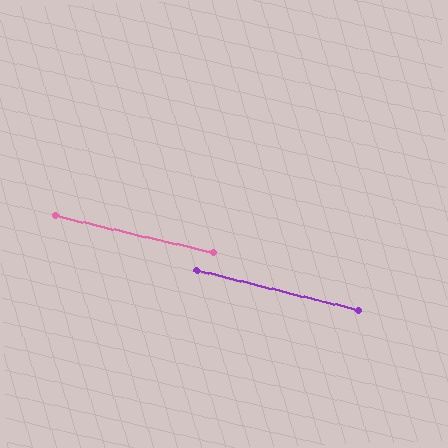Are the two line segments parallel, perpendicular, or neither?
Parallel — their directions differ by only 1.1°.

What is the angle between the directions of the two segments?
Approximately 1 degree.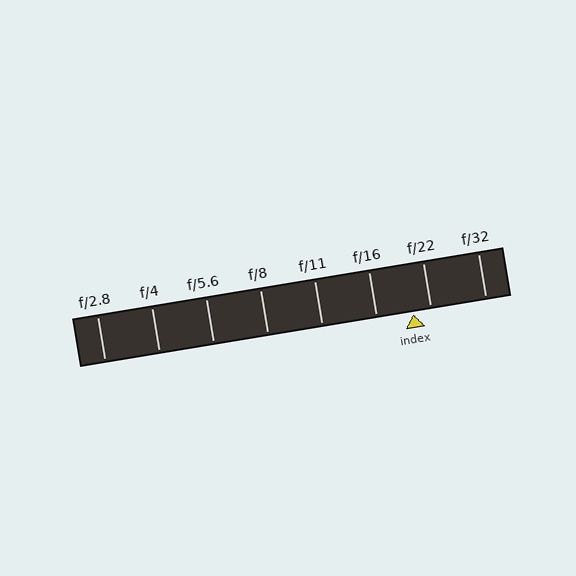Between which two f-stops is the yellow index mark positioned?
The index mark is between f/16 and f/22.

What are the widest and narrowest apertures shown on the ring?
The widest aperture shown is f/2.8 and the narrowest is f/32.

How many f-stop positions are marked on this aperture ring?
There are 8 f-stop positions marked.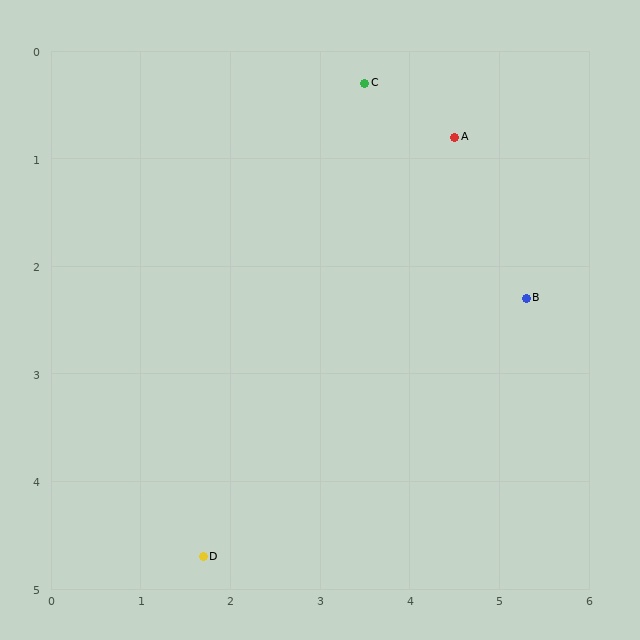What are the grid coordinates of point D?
Point D is at approximately (1.7, 4.7).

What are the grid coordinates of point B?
Point B is at approximately (5.3, 2.3).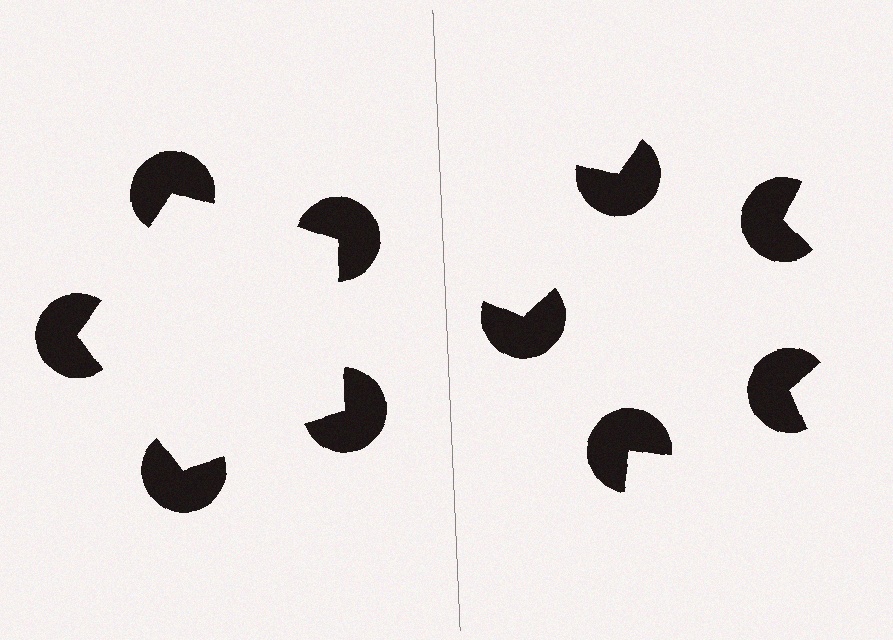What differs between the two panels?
The pac-man discs are positioned identically on both sides; only the wedge orientations differ. On the left they align to a pentagon; on the right they are misaligned.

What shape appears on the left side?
An illusory pentagon.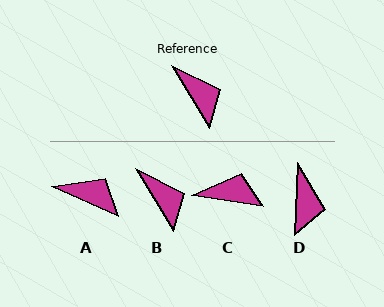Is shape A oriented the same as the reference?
No, it is off by about 35 degrees.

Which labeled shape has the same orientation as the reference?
B.